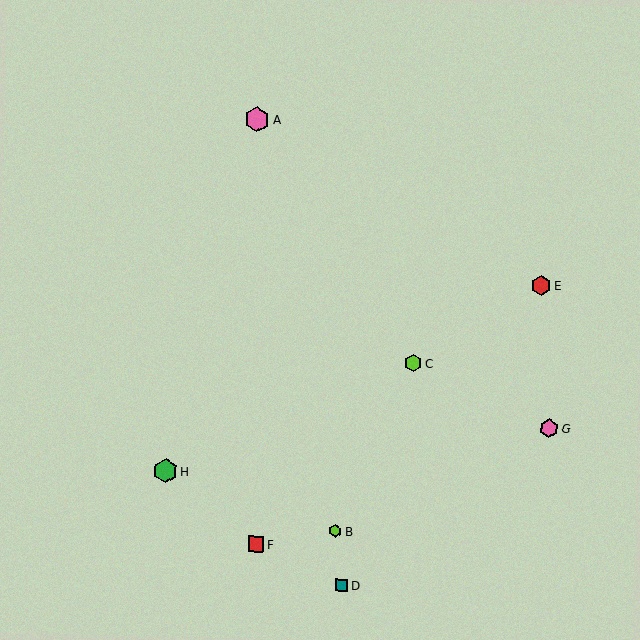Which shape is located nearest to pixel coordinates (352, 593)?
The teal square (labeled D) at (341, 585) is nearest to that location.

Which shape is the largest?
The pink hexagon (labeled A) is the largest.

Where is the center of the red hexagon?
The center of the red hexagon is at (541, 286).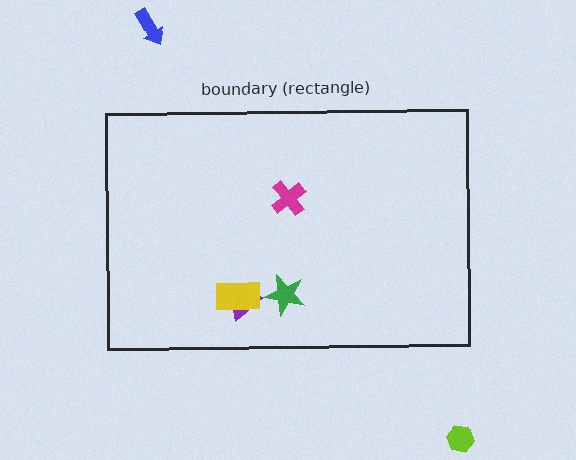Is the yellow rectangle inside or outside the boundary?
Inside.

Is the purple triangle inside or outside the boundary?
Inside.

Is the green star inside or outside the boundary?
Inside.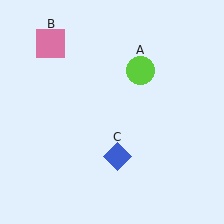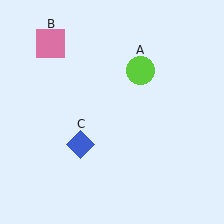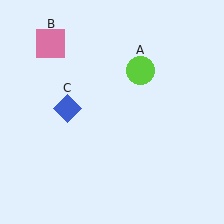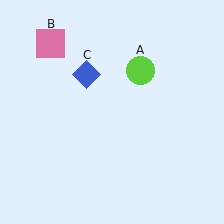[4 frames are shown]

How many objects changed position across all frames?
1 object changed position: blue diamond (object C).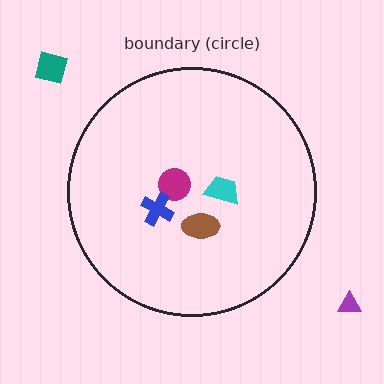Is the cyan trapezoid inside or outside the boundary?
Inside.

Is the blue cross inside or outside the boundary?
Inside.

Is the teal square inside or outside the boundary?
Outside.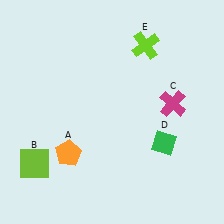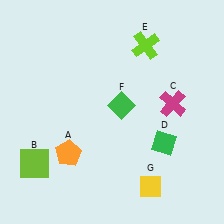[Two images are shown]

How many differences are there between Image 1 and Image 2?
There are 2 differences between the two images.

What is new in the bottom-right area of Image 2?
A yellow diamond (G) was added in the bottom-right area of Image 2.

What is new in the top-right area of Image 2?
A green diamond (F) was added in the top-right area of Image 2.